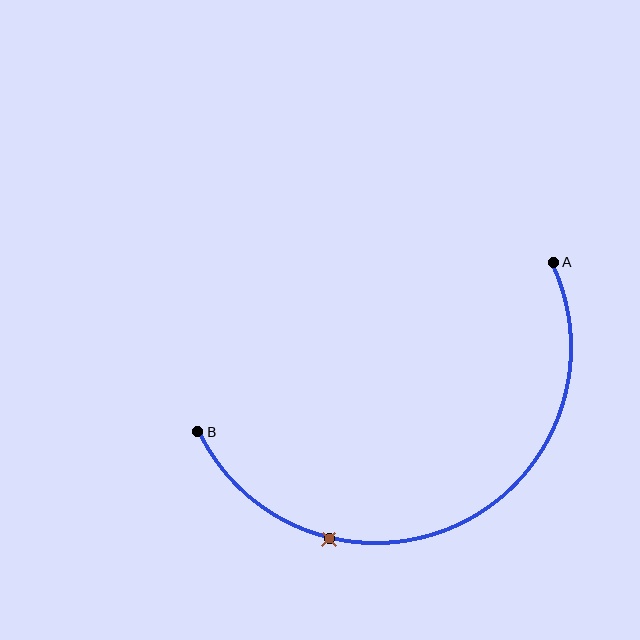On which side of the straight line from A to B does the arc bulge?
The arc bulges below the straight line connecting A and B.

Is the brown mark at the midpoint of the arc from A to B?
No. The brown mark lies on the arc but is closer to endpoint B. The arc midpoint would be at the point on the curve equidistant along the arc from both A and B.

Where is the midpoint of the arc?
The arc midpoint is the point on the curve farthest from the straight line joining A and B. It sits below that line.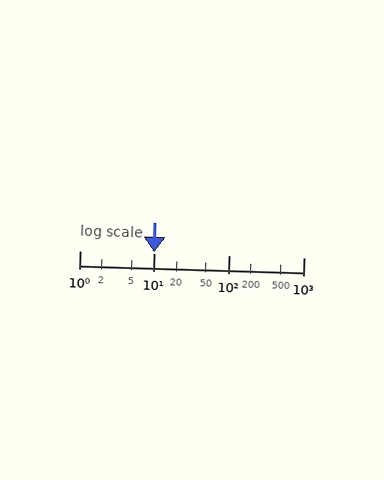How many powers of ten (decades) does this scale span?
The scale spans 3 decades, from 1 to 1000.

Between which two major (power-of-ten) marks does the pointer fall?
The pointer is between 10 and 100.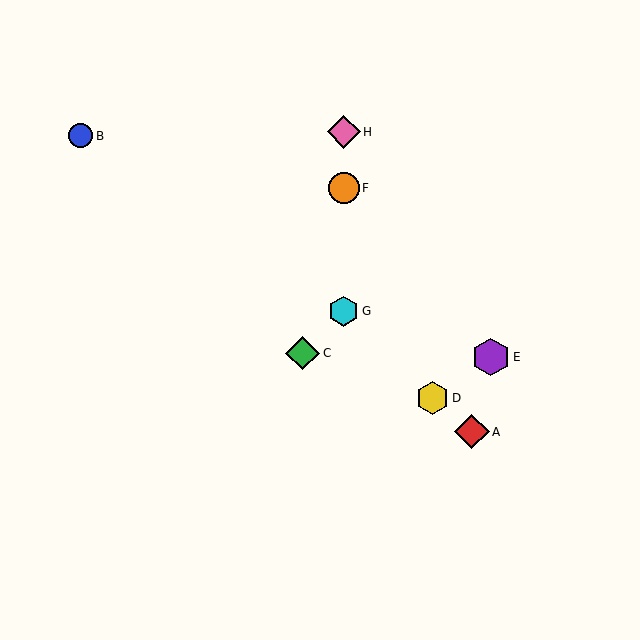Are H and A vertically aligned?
No, H is at x≈344 and A is at x≈472.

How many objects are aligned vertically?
3 objects (F, G, H) are aligned vertically.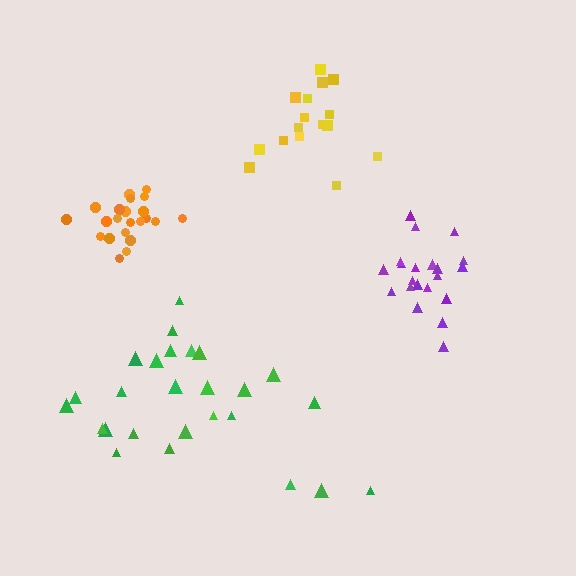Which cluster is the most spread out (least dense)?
Green.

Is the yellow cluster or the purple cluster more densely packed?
Purple.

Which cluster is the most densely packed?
Orange.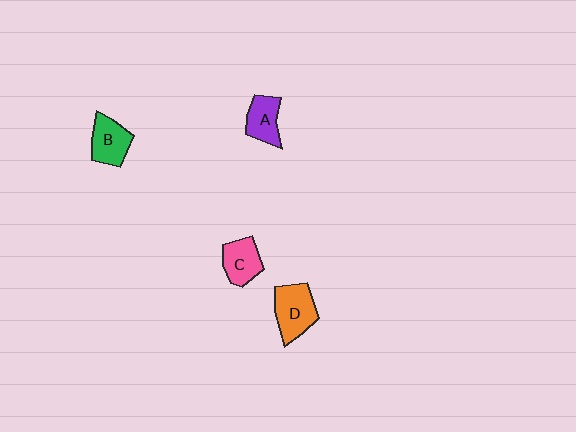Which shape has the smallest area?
Shape A (purple).